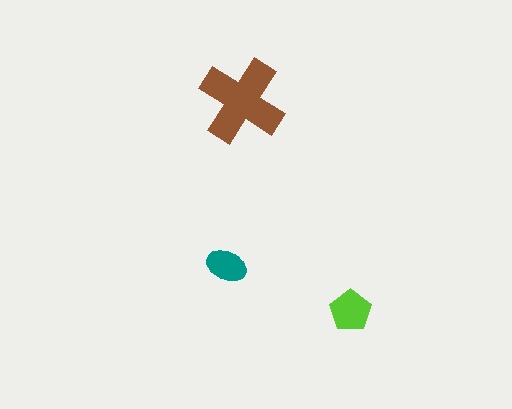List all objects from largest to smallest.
The brown cross, the lime pentagon, the teal ellipse.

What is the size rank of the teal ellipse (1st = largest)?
3rd.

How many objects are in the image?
There are 3 objects in the image.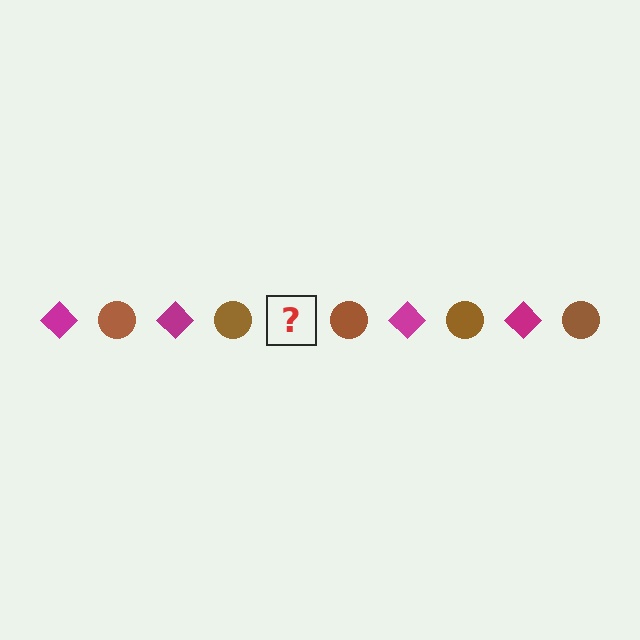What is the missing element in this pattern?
The missing element is a magenta diamond.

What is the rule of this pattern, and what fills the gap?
The rule is that the pattern alternates between magenta diamond and brown circle. The gap should be filled with a magenta diamond.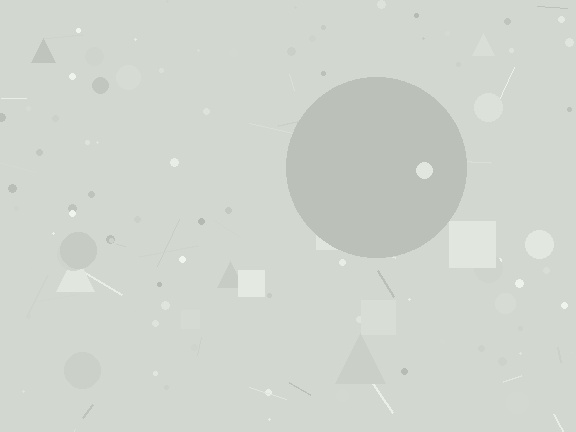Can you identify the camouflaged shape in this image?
The camouflaged shape is a circle.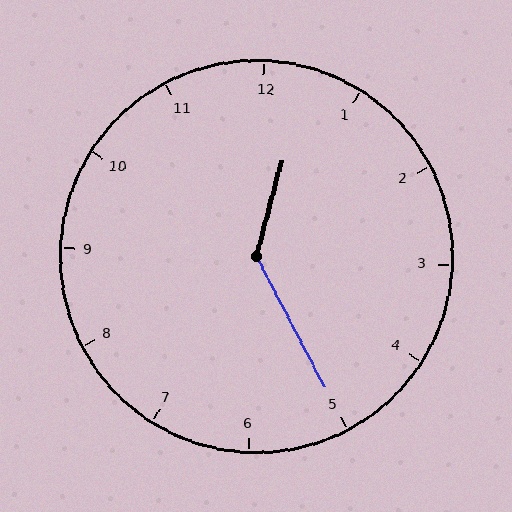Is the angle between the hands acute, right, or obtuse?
It is obtuse.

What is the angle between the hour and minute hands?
Approximately 138 degrees.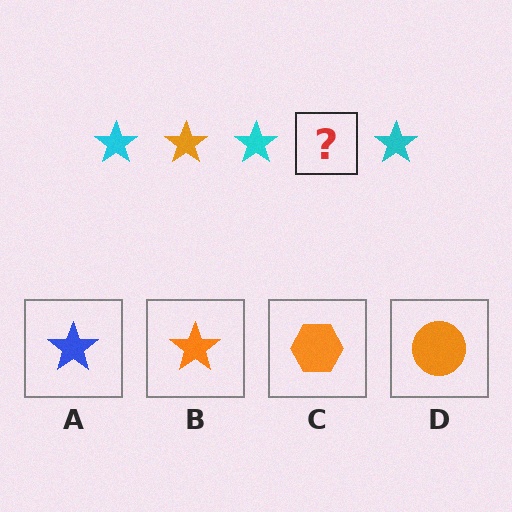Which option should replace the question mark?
Option B.